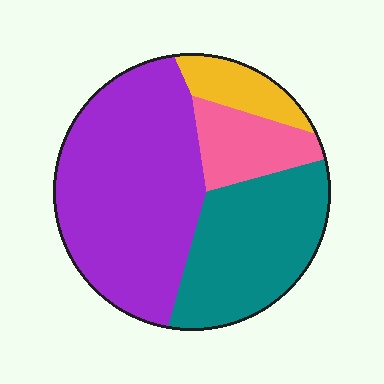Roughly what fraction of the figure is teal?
Teal covers around 30% of the figure.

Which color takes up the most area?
Purple, at roughly 50%.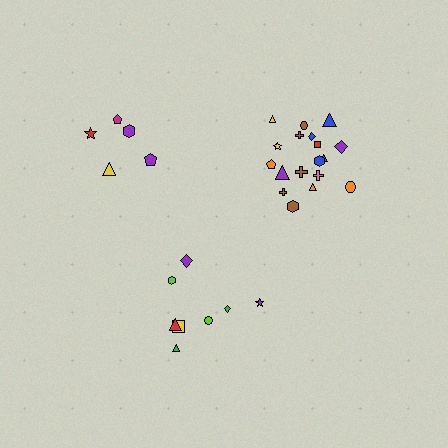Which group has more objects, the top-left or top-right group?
The top-right group.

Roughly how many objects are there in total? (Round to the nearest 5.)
Roughly 30 objects in total.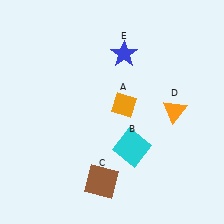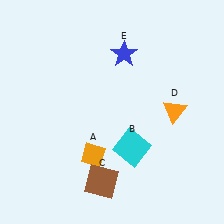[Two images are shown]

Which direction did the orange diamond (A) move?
The orange diamond (A) moved down.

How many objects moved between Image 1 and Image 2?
1 object moved between the two images.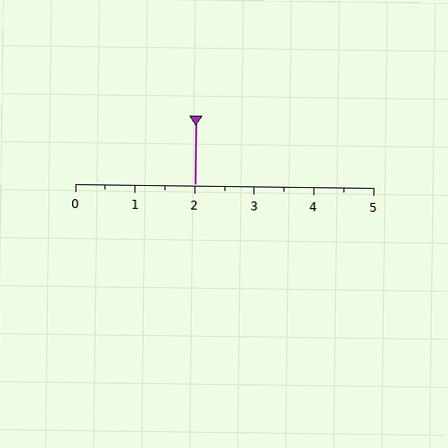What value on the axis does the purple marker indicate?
The marker indicates approximately 2.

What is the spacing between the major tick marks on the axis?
The major ticks are spaced 1 apart.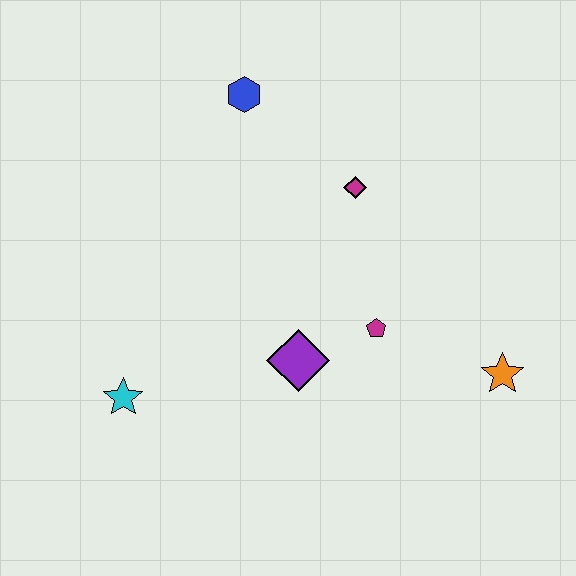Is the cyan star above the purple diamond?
No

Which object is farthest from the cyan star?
The orange star is farthest from the cyan star.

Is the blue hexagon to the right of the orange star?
No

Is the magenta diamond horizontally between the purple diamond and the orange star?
Yes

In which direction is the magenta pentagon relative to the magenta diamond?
The magenta pentagon is below the magenta diamond.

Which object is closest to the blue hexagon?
The magenta diamond is closest to the blue hexagon.